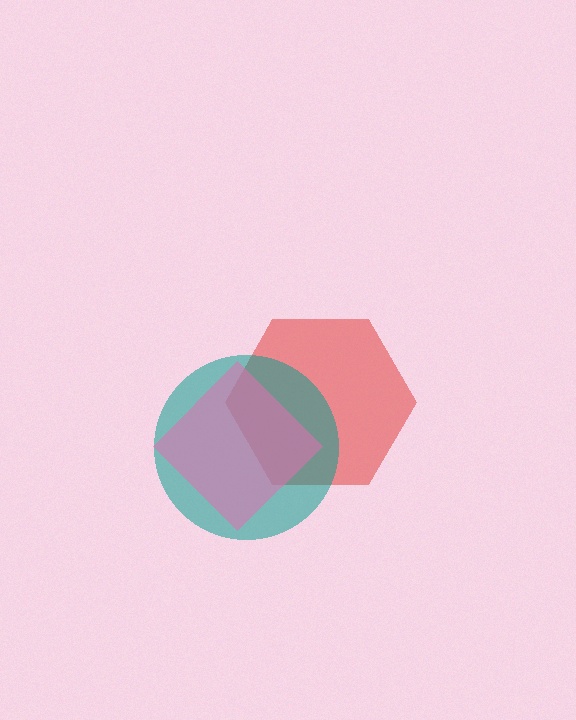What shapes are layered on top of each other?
The layered shapes are: a red hexagon, a teal circle, a pink diamond.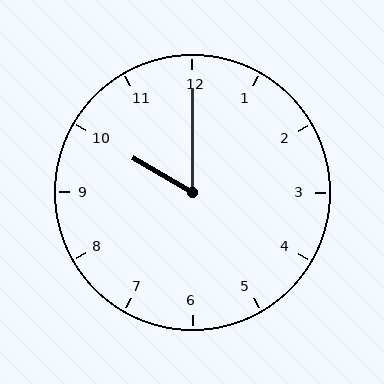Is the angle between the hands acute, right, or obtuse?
It is acute.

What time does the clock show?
10:00.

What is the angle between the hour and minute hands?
Approximately 60 degrees.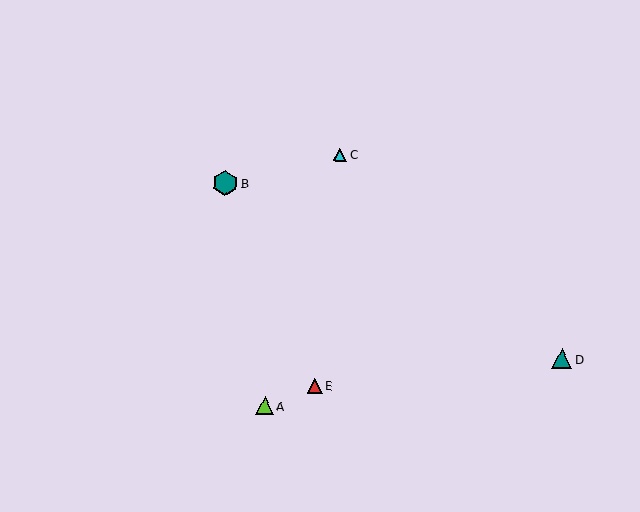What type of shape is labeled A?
Shape A is a lime triangle.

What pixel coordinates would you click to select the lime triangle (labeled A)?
Click at (264, 406) to select the lime triangle A.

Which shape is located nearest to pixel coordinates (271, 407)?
The lime triangle (labeled A) at (264, 406) is nearest to that location.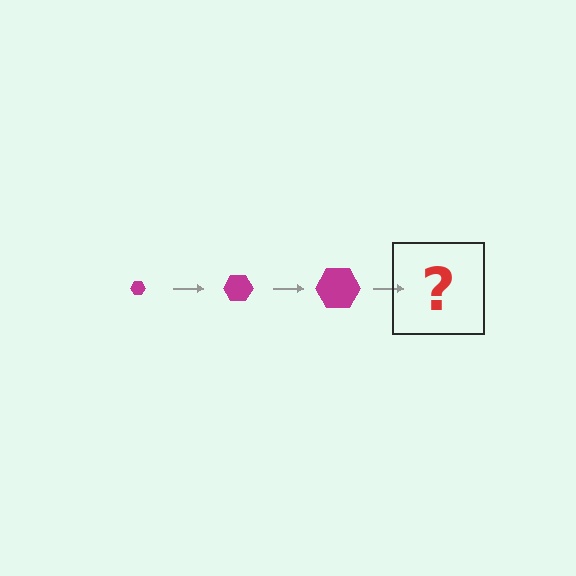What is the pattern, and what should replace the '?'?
The pattern is that the hexagon gets progressively larger each step. The '?' should be a magenta hexagon, larger than the previous one.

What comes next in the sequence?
The next element should be a magenta hexagon, larger than the previous one.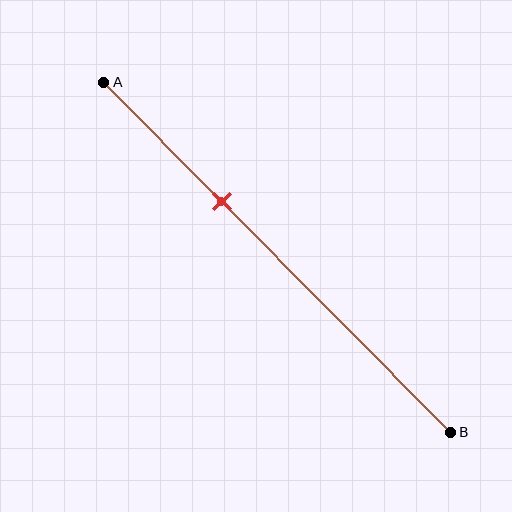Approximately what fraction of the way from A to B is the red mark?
The red mark is approximately 35% of the way from A to B.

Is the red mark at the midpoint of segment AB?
No, the mark is at about 35% from A, not at the 50% midpoint.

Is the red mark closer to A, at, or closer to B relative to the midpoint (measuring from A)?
The red mark is closer to point A than the midpoint of segment AB.